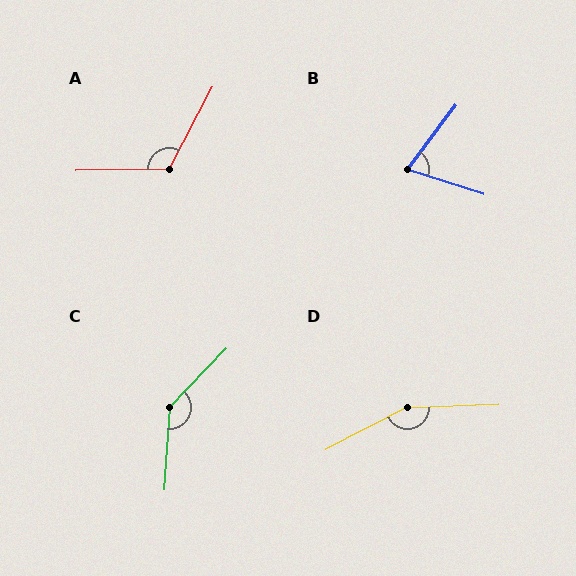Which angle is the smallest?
B, at approximately 71 degrees.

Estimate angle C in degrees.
Approximately 139 degrees.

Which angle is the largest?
D, at approximately 155 degrees.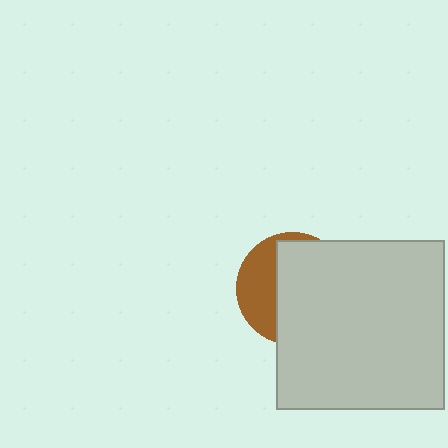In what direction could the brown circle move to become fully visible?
The brown circle could move left. That would shift it out from behind the light gray square entirely.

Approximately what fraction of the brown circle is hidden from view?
Roughly 66% of the brown circle is hidden behind the light gray square.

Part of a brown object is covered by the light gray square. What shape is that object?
It is a circle.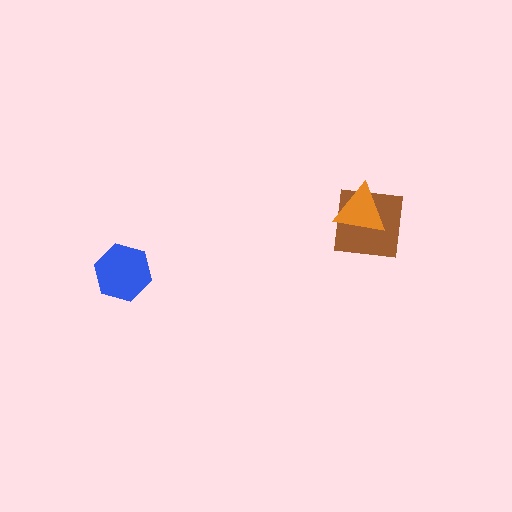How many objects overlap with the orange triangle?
1 object overlaps with the orange triangle.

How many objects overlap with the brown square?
1 object overlaps with the brown square.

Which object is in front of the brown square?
The orange triangle is in front of the brown square.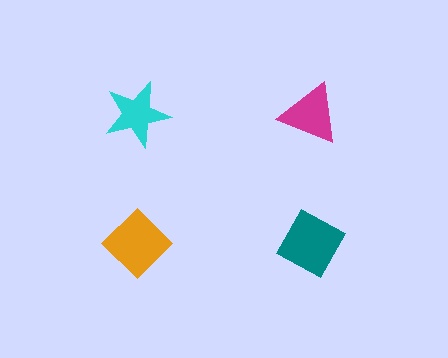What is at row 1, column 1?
A cyan star.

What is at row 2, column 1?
An orange diamond.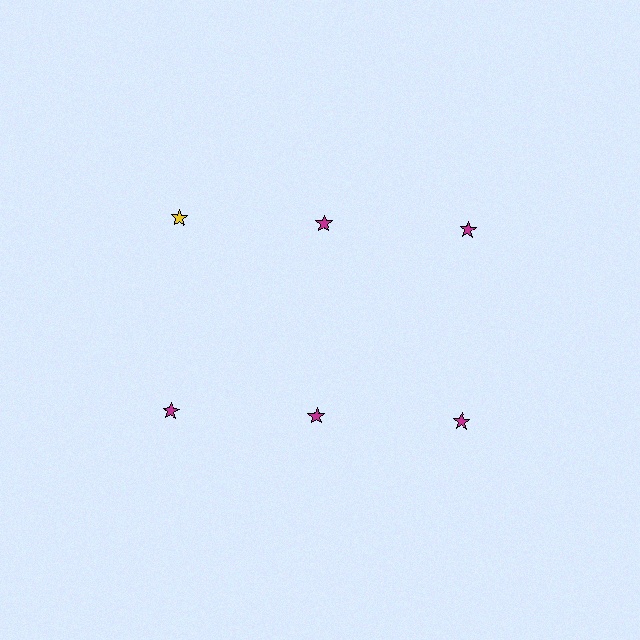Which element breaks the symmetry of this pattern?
The yellow star in the top row, leftmost column breaks the symmetry. All other shapes are magenta stars.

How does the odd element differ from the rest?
It has a different color: yellow instead of magenta.